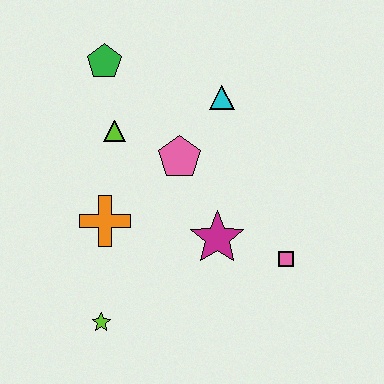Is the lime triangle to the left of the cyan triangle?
Yes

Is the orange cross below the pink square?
No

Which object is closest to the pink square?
The magenta star is closest to the pink square.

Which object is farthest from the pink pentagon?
The lime star is farthest from the pink pentagon.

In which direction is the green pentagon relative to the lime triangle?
The green pentagon is above the lime triangle.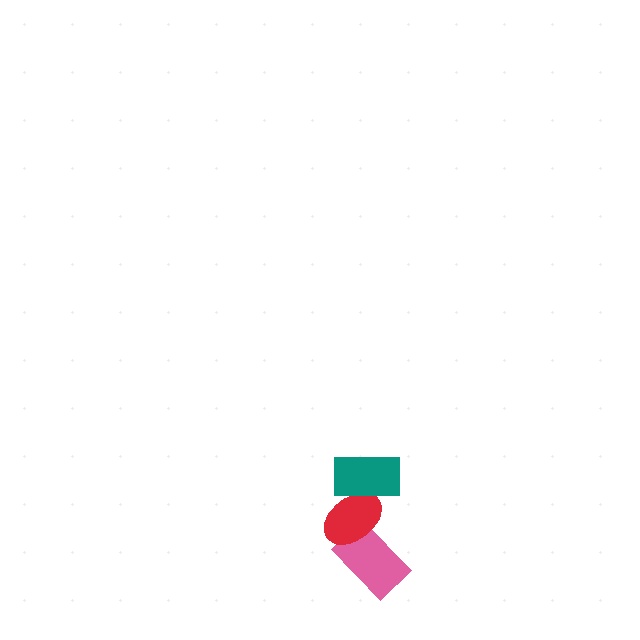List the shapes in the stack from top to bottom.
From top to bottom: the teal rectangle, the red ellipse, the pink rectangle.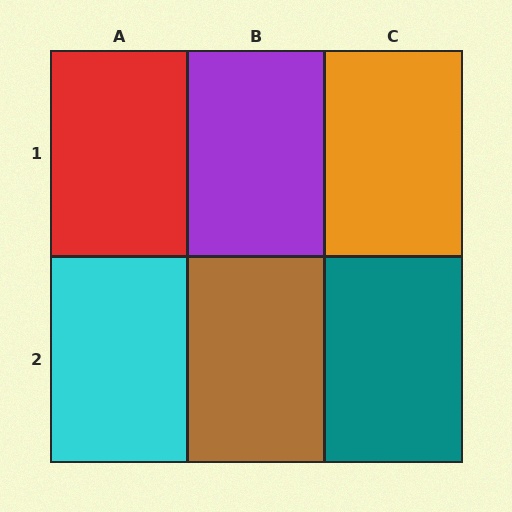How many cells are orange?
1 cell is orange.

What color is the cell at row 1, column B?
Purple.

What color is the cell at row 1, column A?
Red.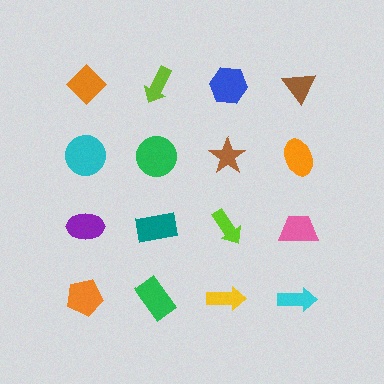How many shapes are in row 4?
4 shapes.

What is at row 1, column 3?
A blue hexagon.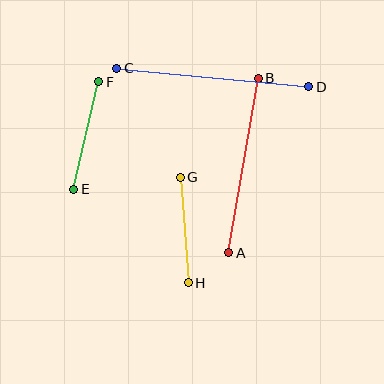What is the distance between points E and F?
The distance is approximately 110 pixels.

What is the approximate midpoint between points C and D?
The midpoint is at approximately (213, 77) pixels.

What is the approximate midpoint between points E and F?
The midpoint is at approximately (86, 135) pixels.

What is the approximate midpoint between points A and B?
The midpoint is at approximately (243, 165) pixels.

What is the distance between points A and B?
The distance is approximately 177 pixels.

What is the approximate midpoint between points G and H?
The midpoint is at approximately (184, 230) pixels.